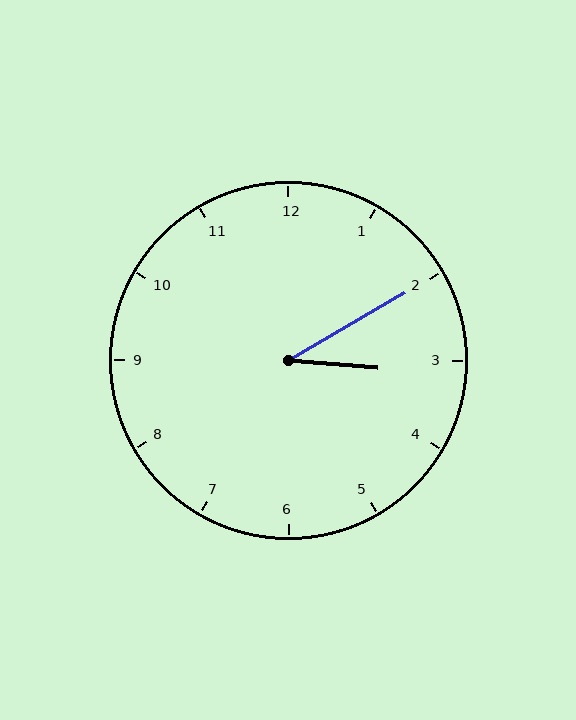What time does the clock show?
3:10.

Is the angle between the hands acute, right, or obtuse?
It is acute.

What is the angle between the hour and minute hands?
Approximately 35 degrees.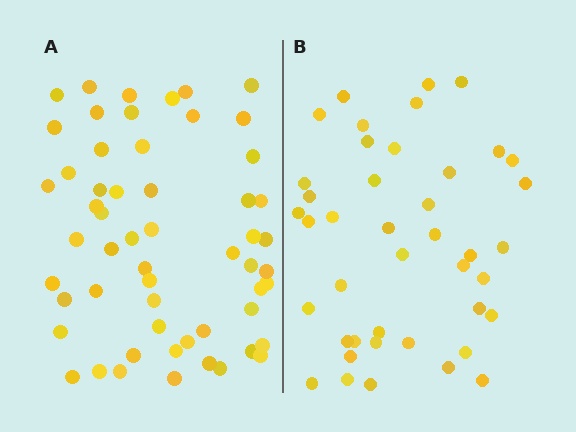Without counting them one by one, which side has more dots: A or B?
Region A (the left region) has more dots.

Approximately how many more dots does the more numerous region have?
Region A has approximately 15 more dots than region B.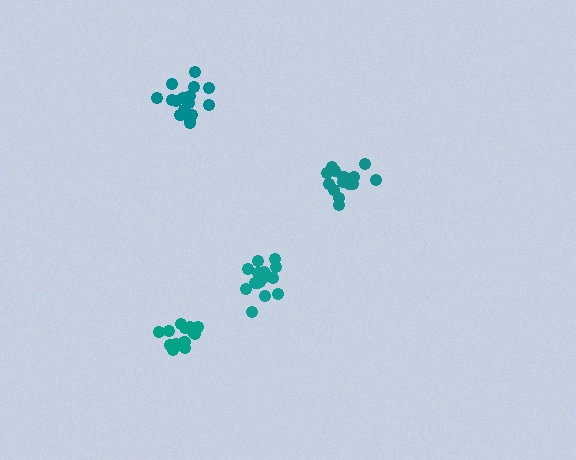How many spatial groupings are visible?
There are 4 spatial groupings.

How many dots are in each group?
Group 1: 14 dots, Group 2: 17 dots, Group 3: 16 dots, Group 4: 15 dots (62 total).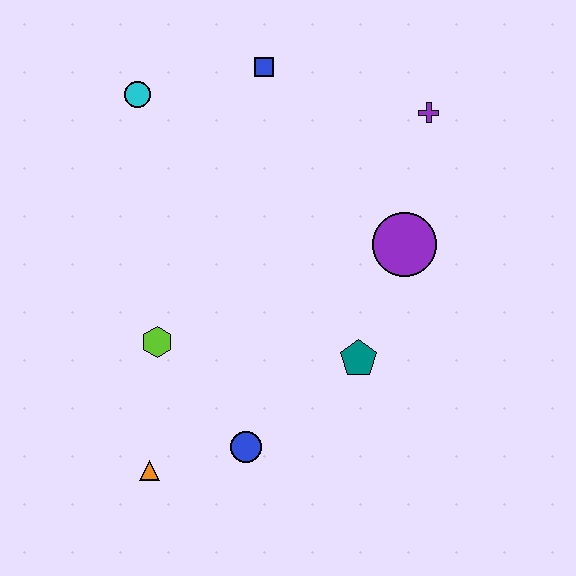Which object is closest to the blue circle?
The orange triangle is closest to the blue circle.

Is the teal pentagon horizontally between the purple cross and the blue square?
Yes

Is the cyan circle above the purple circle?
Yes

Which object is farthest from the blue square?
The orange triangle is farthest from the blue square.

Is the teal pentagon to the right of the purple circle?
No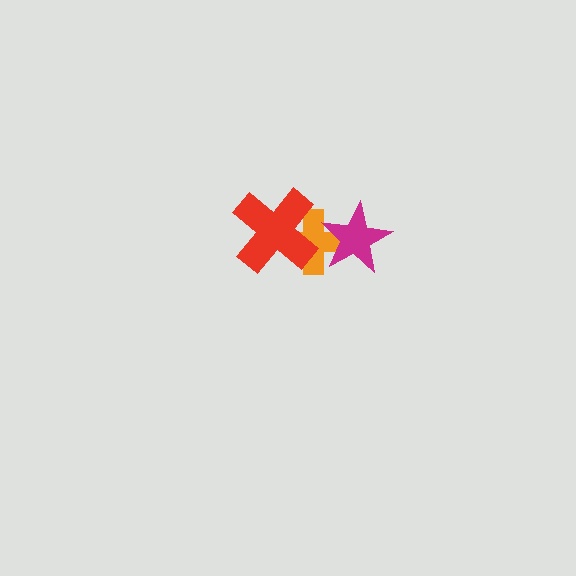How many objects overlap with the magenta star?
1 object overlaps with the magenta star.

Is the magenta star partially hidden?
No, no other shape covers it.